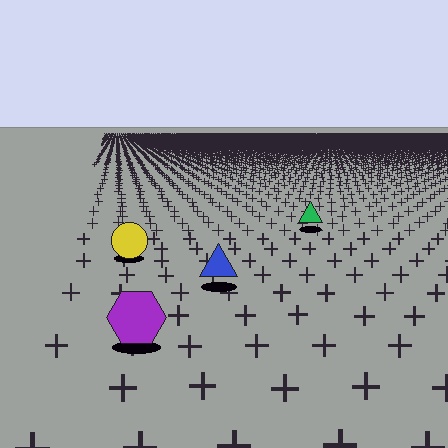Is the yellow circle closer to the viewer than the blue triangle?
No. The blue triangle is closer — you can tell from the texture gradient: the ground texture is coarser near it.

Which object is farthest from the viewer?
The green triangle is farthest from the viewer. It appears smaller and the ground texture around it is denser.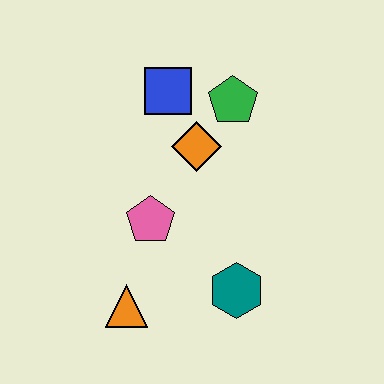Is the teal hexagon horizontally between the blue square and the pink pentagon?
No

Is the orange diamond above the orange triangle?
Yes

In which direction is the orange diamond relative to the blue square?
The orange diamond is below the blue square.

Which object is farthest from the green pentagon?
The orange triangle is farthest from the green pentagon.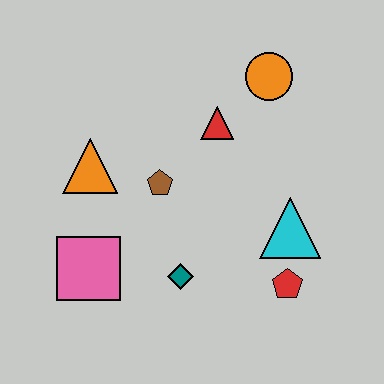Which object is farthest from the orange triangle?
The red pentagon is farthest from the orange triangle.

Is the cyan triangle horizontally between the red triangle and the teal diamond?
No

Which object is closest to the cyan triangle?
The red pentagon is closest to the cyan triangle.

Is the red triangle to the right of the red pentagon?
No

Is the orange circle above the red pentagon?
Yes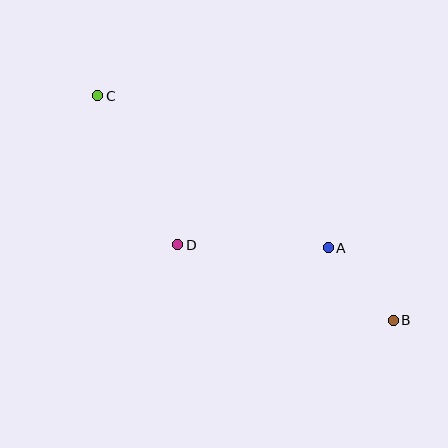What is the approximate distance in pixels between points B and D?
The distance between B and D is approximately 228 pixels.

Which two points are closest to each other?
Points A and B are closest to each other.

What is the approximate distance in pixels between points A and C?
The distance between A and C is approximately 276 pixels.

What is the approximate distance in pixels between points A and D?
The distance between A and D is approximately 151 pixels.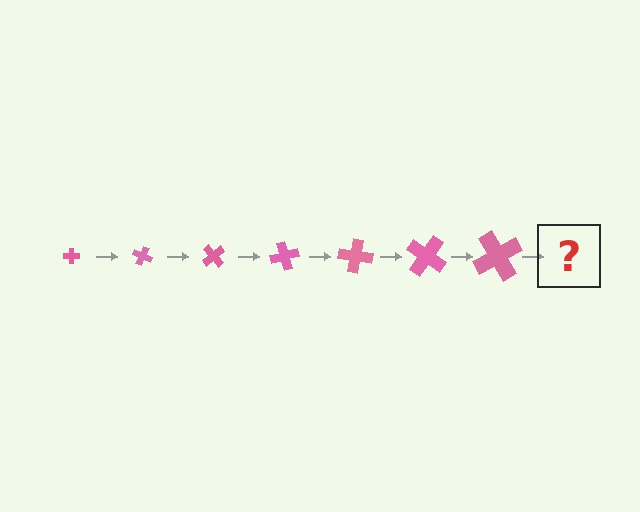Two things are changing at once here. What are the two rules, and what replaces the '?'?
The two rules are that the cross grows larger each step and it rotates 25 degrees each step. The '?' should be a cross, larger than the previous one and rotated 175 degrees from the start.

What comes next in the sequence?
The next element should be a cross, larger than the previous one and rotated 175 degrees from the start.